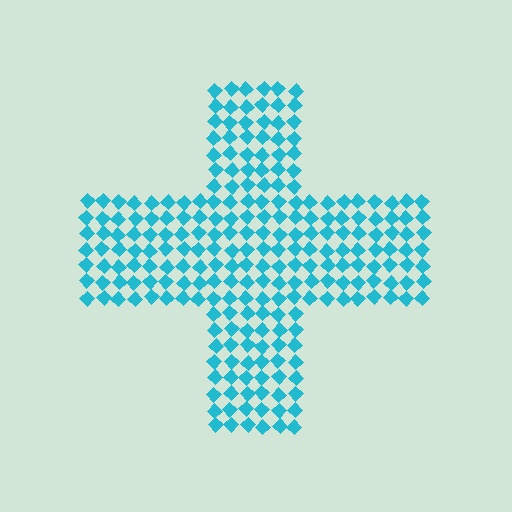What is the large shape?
The large shape is a cross.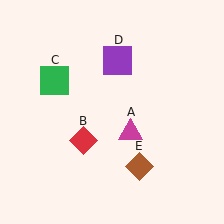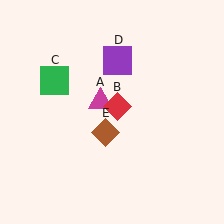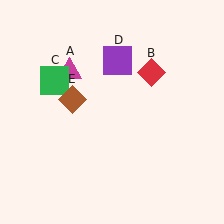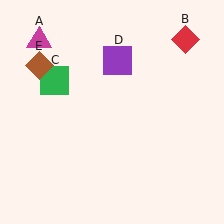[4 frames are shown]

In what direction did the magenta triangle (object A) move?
The magenta triangle (object A) moved up and to the left.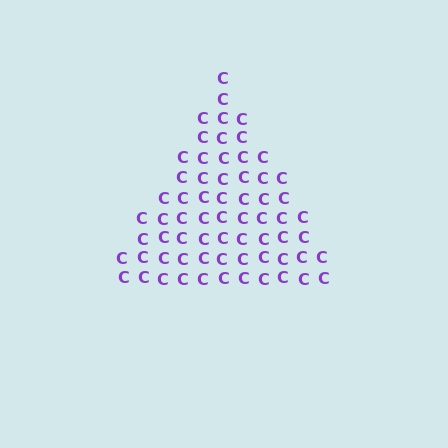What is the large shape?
The large shape is a triangle.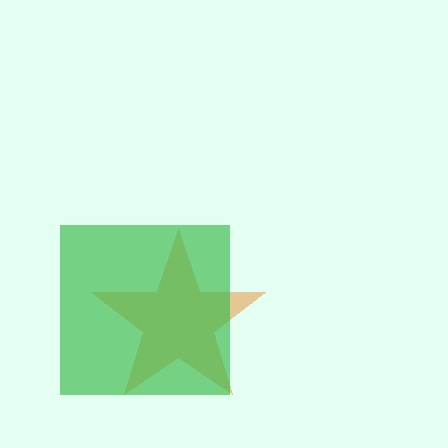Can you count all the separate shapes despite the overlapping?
Yes, there are 2 separate shapes.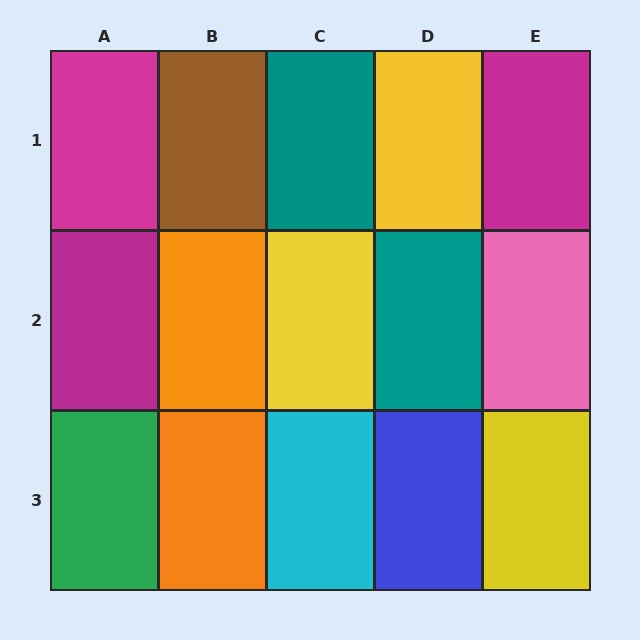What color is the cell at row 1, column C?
Teal.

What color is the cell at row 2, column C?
Yellow.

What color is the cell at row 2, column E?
Pink.